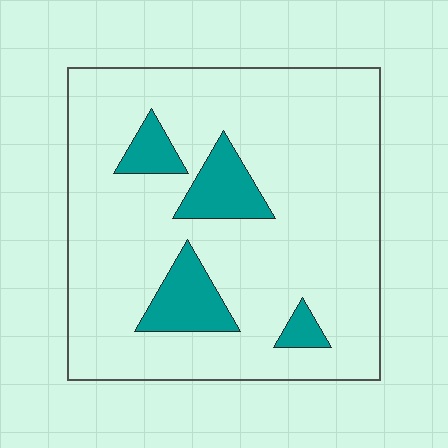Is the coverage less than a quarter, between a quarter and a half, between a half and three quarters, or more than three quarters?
Less than a quarter.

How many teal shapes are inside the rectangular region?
4.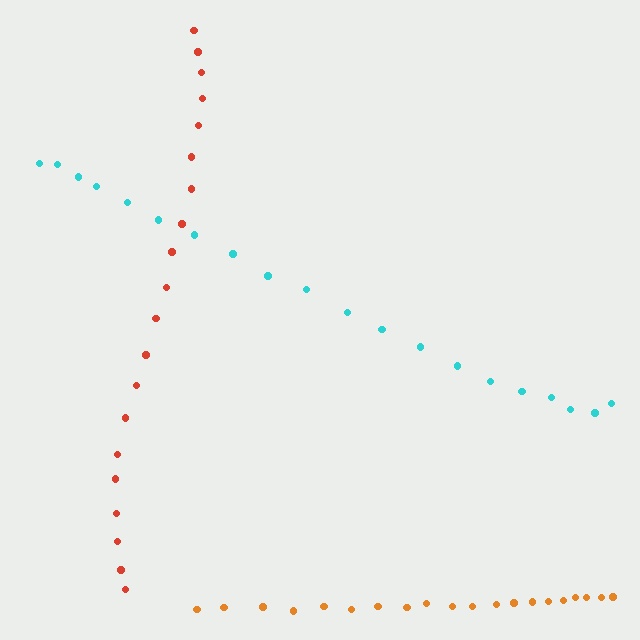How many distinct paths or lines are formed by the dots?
There are 3 distinct paths.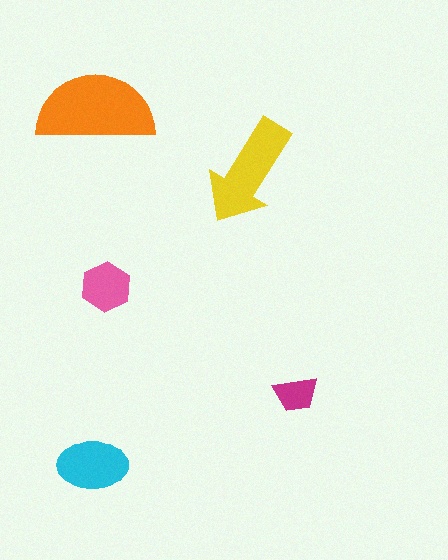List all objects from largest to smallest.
The orange semicircle, the yellow arrow, the cyan ellipse, the pink hexagon, the magenta trapezoid.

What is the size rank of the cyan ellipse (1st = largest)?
3rd.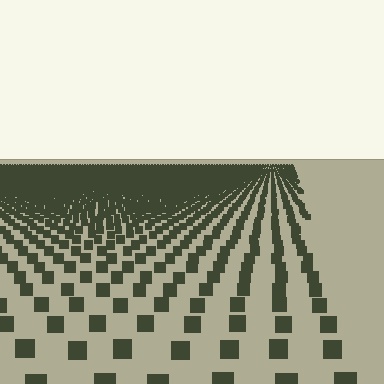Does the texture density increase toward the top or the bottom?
Density increases toward the top.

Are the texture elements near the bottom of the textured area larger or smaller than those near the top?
Larger. Near the bottom, elements are closer to the viewer and appear at a bigger on-screen size.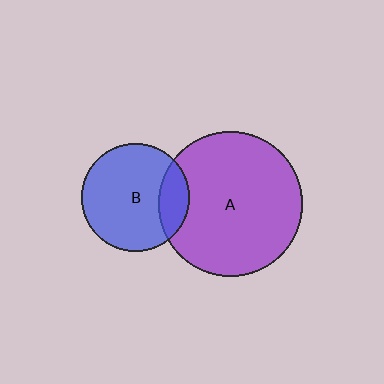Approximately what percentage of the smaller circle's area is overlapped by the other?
Approximately 20%.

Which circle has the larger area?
Circle A (purple).